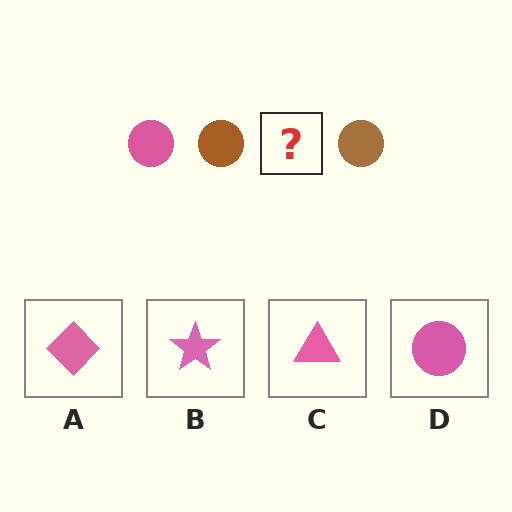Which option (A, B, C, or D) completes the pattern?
D.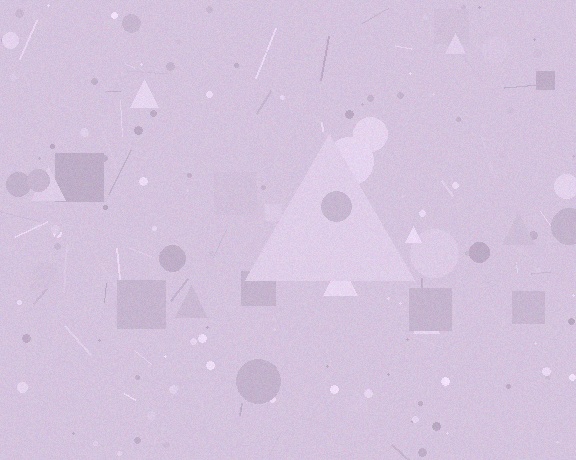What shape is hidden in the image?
A triangle is hidden in the image.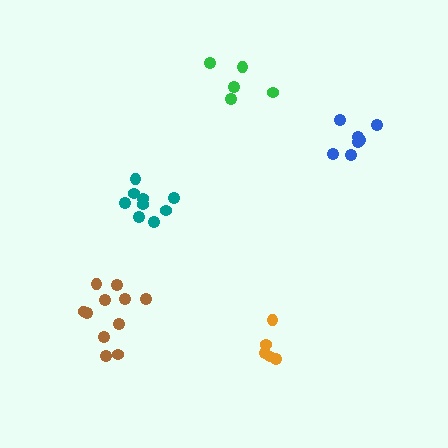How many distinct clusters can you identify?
There are 5 distinct clusters.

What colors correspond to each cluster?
The clusters are colored: blue, teal, brown, orange, green.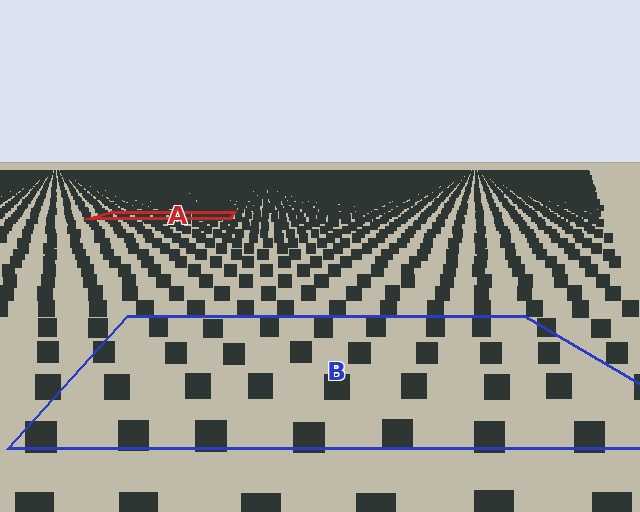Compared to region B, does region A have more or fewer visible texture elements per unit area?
Region A has more texture elements per unit area — they are packed more densely because it is farther away.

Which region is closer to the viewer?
Region B is closer. The texture elements there are larger and more spread out.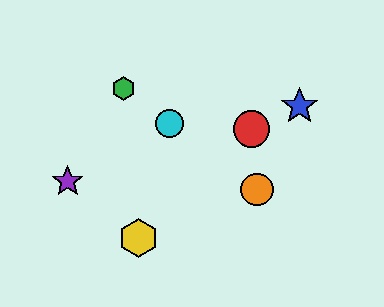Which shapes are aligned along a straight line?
The green hexagon, the orange circle, the cyan circle are aligned along a straight line.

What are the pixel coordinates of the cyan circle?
The cyan circle is at (170, 123).